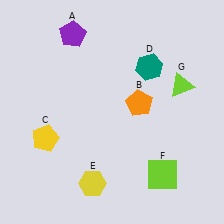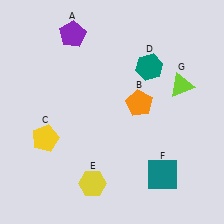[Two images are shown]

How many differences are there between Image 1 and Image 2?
There is 1 difference between the two images.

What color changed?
The square (F) changed from lime in Image 1 to teal in Image 2.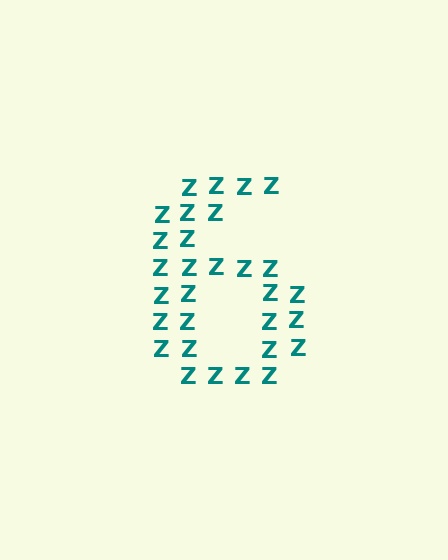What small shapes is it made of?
It is made of small letter Z's.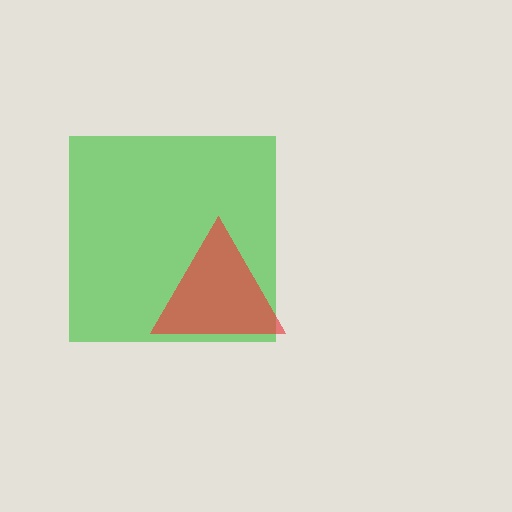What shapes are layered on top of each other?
The layered shapes are: a green square, a red triangle.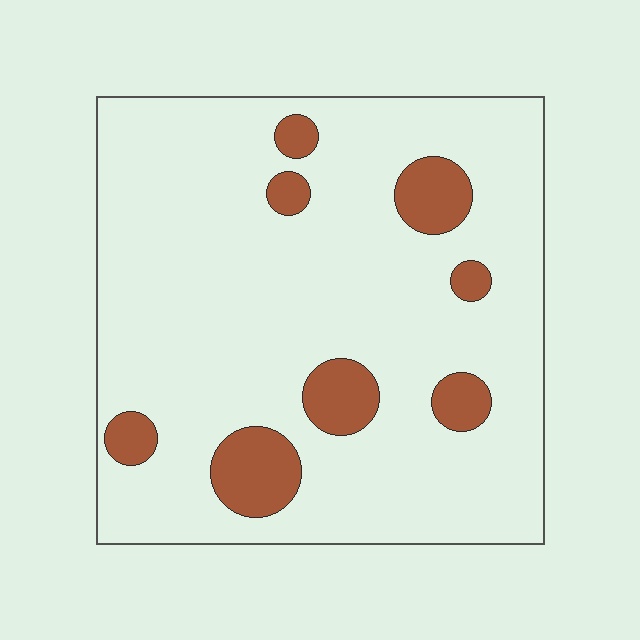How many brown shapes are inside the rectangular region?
8.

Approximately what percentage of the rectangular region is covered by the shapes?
Approximately 15%.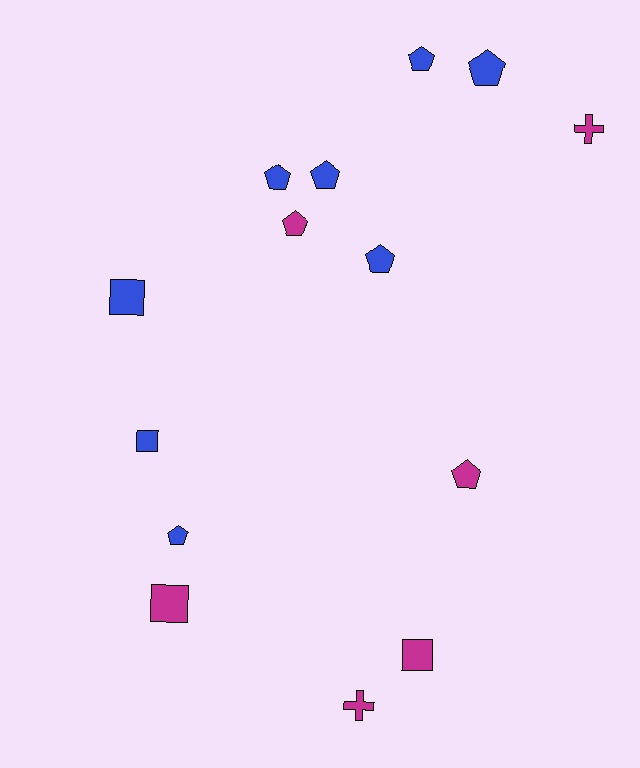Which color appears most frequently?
Blue, with 8 objects.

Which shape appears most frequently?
Pentagon, with 8 objects.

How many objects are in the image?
There are 14 objects.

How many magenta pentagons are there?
There are 2 magenta pentagons.